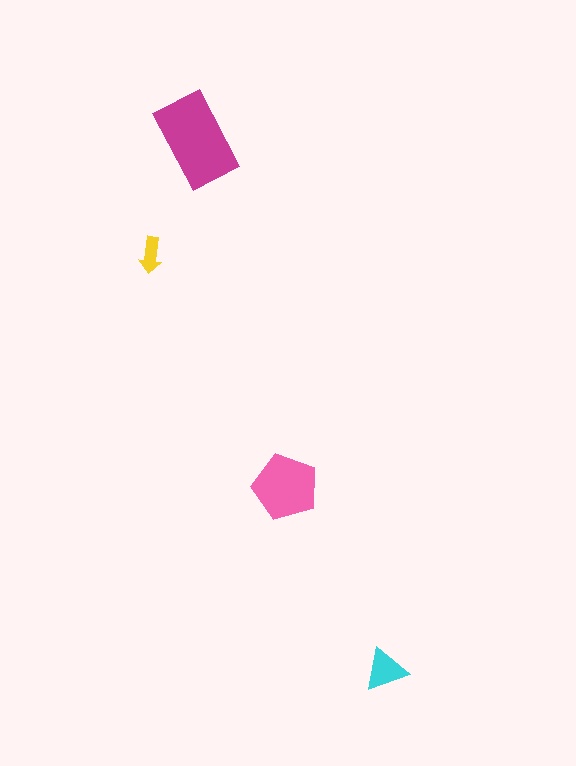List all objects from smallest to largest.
The yellow arrow, the cyan triangle, the pink pentagon, the magenta rectangle.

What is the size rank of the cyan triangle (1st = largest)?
3rd.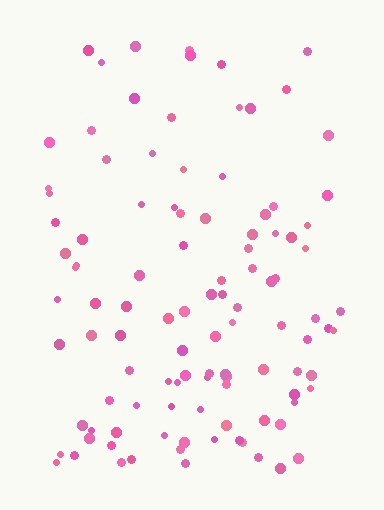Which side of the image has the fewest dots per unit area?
The top.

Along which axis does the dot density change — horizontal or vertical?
Vertical.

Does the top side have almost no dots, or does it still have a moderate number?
Still a moderate number, just noticeably fewer than the bottom.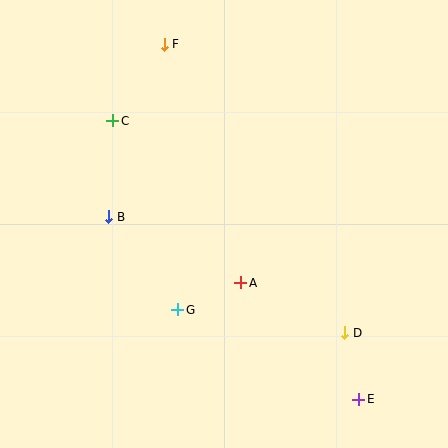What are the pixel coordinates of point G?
Point G is at (178, 310).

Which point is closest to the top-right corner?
Point F is closest to the top-right corner.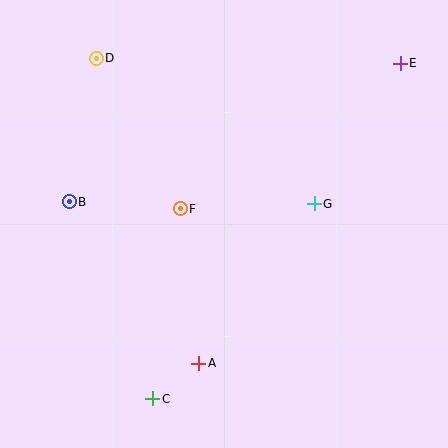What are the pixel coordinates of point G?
Point G is at (314, 204).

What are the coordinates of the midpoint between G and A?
The midpoint between G and A is at (257, 284).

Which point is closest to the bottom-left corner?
Point C is closest to the bottom-left corner.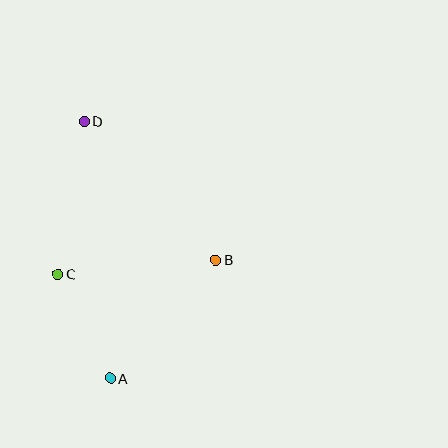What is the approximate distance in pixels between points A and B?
The distance between A and B is approximately 159 pixels.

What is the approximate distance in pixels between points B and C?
The distance between B and C is approximately 158 pixels.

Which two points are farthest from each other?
Points A and D are farthest from each other.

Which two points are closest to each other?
Points A and C are closest to each other.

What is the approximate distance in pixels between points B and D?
The distance between B and D is approximately 191 pixels.